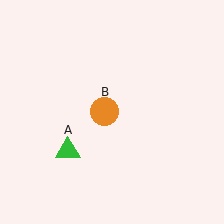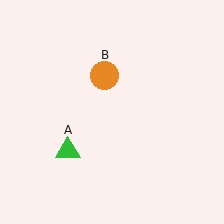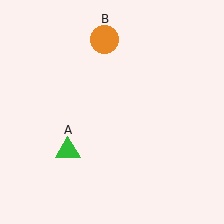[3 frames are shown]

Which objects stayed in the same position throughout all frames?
Green triangle (object A) remained stationary.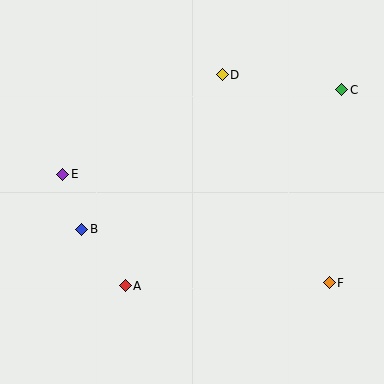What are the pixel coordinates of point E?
Point E is at (63, 174).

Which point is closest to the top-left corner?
Point E is closest to the top-left corner.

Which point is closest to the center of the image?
Point A at (125, 286) is closest to the center.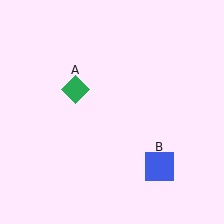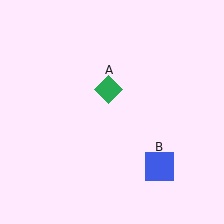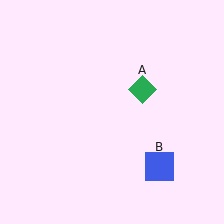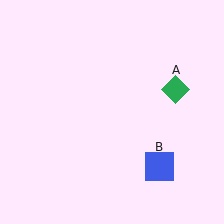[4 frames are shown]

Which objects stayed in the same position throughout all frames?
Blue square (object B) remained stationary.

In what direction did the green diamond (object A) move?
The green diamond (object A) moved right.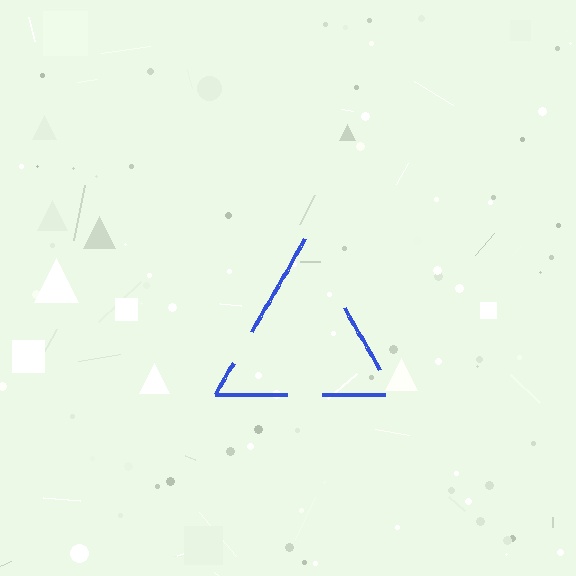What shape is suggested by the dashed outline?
The dashed outline suggests a triangle.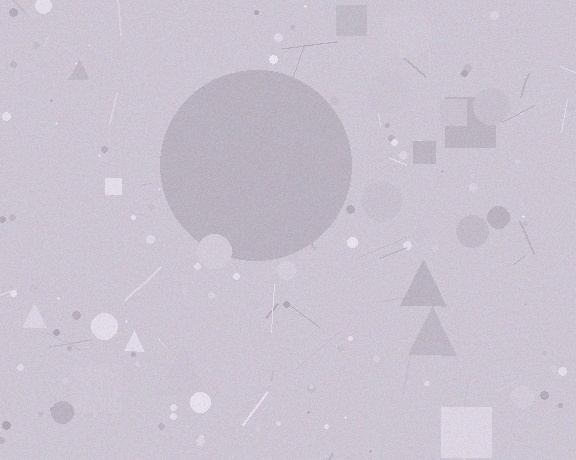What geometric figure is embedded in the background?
A circle is embedded in the background.